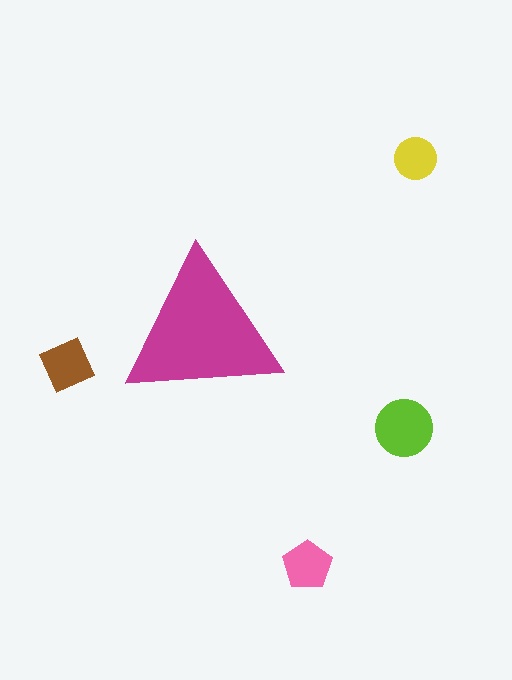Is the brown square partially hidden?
No, the brown square is fully visible.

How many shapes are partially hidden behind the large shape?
0 shapes are partially hidden.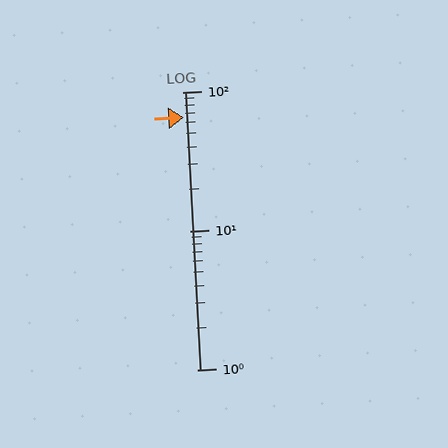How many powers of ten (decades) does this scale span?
The scale spans 2 decades, from 1 to 100.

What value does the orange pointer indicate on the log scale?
The pointer indicates approximately 66.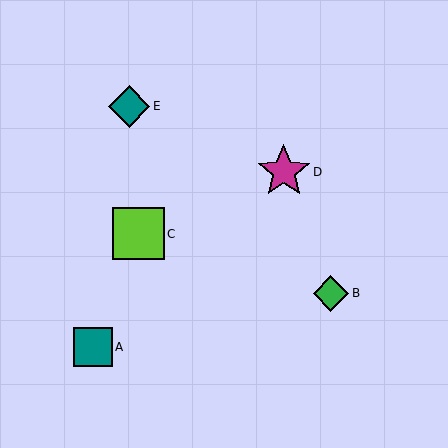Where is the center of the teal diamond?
The center of the teal diamond is at (129, 106).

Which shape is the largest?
The magenta star (labeled D) is the largest.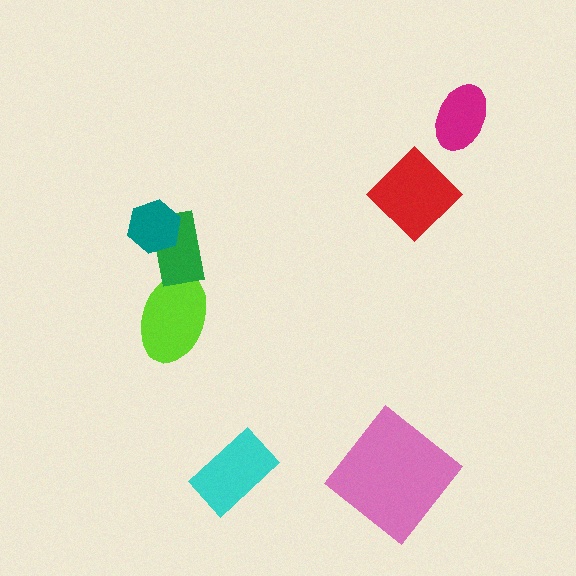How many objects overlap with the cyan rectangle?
0 objects overlap with the cyan rectangle.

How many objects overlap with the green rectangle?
2 objects overlap with the green rectangle.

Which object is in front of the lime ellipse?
The green rectangle is in front of the lime ellipse.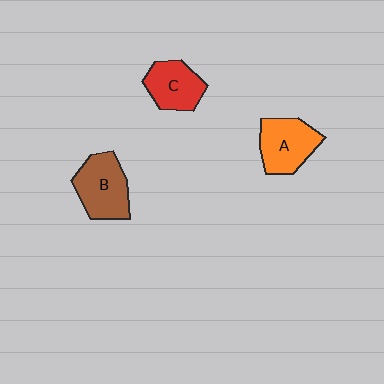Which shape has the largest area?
Shape B (brown).